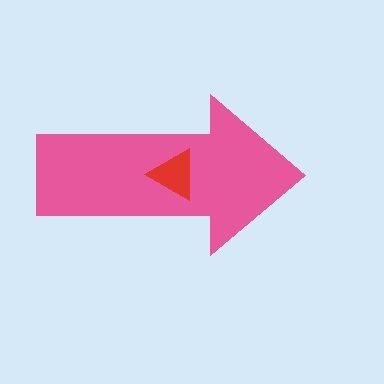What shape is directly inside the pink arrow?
The red triangle.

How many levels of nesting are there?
2.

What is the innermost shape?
The red triangle.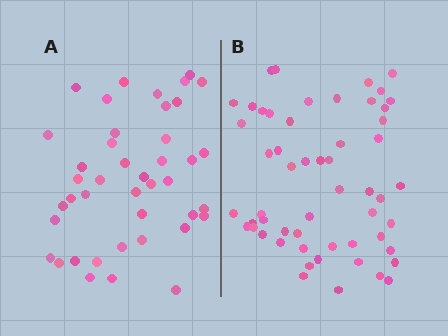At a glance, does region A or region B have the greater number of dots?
Region B (the right region) has more dots.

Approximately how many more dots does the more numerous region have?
Region B has approximately 15 more dots than region A.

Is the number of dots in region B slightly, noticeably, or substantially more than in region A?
Region B has noticeably more, but not dramatically so. The ratio is roughly 1.3 to 1.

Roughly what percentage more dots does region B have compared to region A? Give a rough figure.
About 30% more.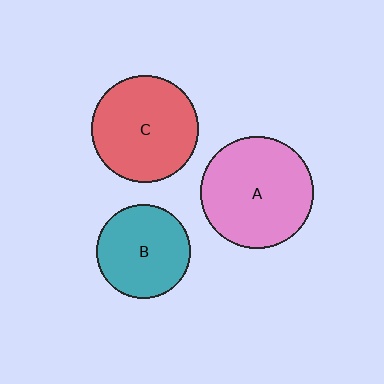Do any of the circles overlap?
No, none of the circles overlap.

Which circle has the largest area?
Circle A (pink).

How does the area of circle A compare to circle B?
Approximately 1.4 times.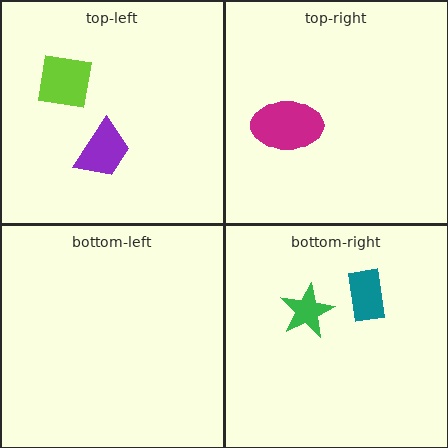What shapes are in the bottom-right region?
The green star, the teal rectangle.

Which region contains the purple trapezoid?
The top-left region.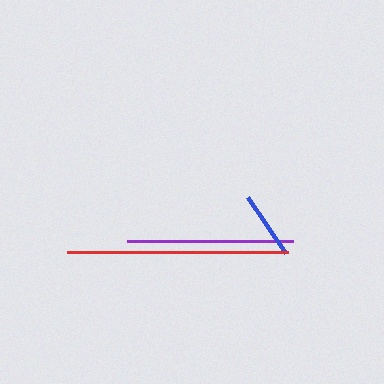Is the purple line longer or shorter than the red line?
The red line is longer than the purple line.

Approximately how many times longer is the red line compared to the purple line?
The red line is approximately 1.3 times the length of the purple line.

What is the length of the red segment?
The red segment is approximately 220 pixels long.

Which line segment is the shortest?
The blue line is the shortest at approximately 67 pixels.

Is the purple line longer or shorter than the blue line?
The purple line is longer than the blue line.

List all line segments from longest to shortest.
From longest to shortest: red, purple, blue.